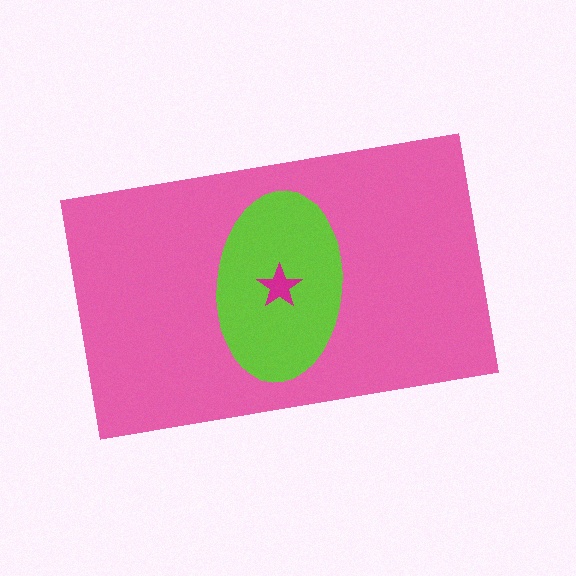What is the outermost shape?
The pink rectangle.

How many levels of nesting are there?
3.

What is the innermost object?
The magenta star.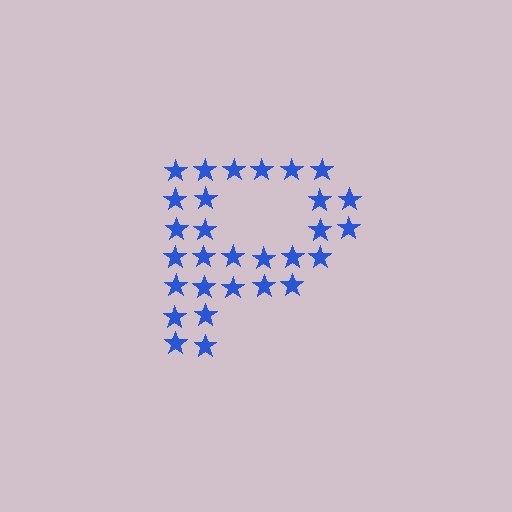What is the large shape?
The large shape is the letter P.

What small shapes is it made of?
It is made of small stars.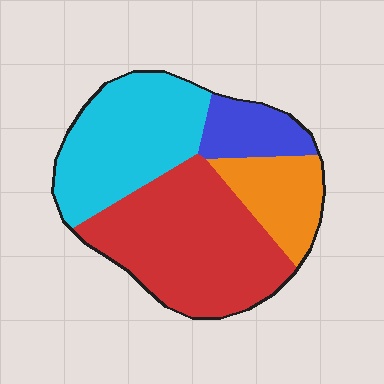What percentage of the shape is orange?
Orange takes up less than a sixth of the shape.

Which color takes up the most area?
Red, at roughly 40%.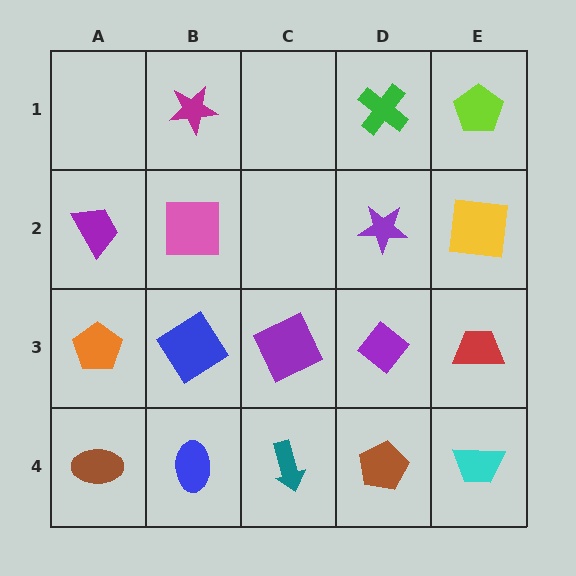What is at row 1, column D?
A green cross.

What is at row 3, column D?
A purple diamond.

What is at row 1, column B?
A magenta star.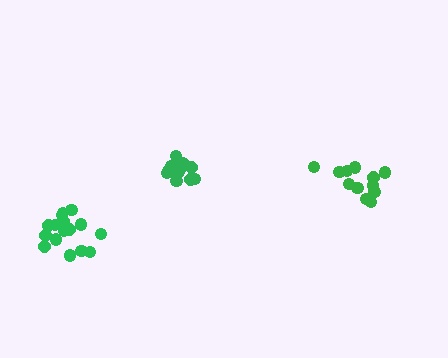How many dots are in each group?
Group 1: 13 dots, Group 2: 12 dots, Group 3: 17 dots (42 total).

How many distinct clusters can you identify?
There are 3 distinct clusters.